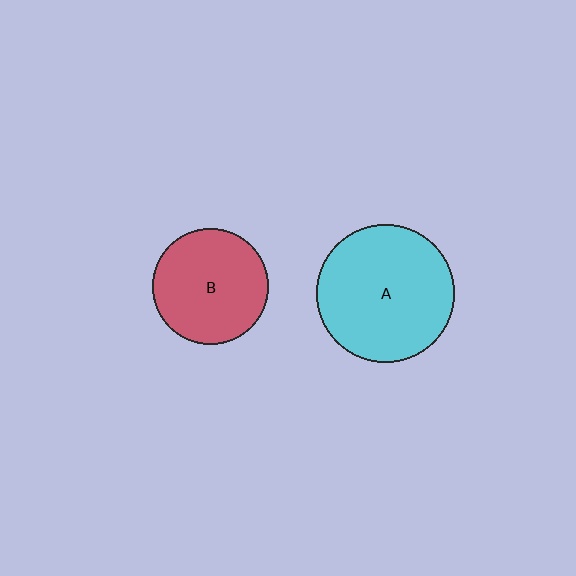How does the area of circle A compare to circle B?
Approximately 1.4 times.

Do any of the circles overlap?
No, none of the circles overlap.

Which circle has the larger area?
Circle A (cyan).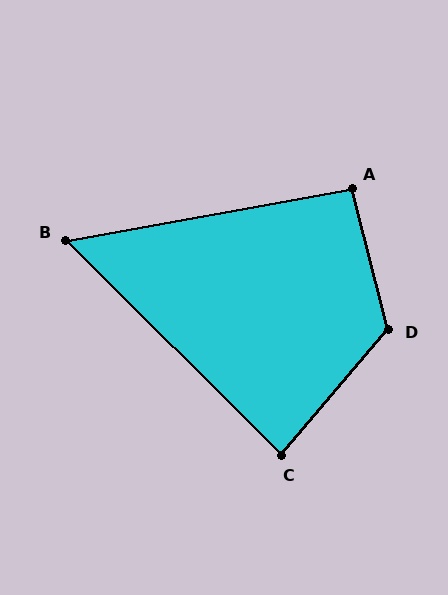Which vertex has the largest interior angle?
D, at approximately 125 degrees.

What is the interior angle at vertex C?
Approximately 86 degrees (approximately right).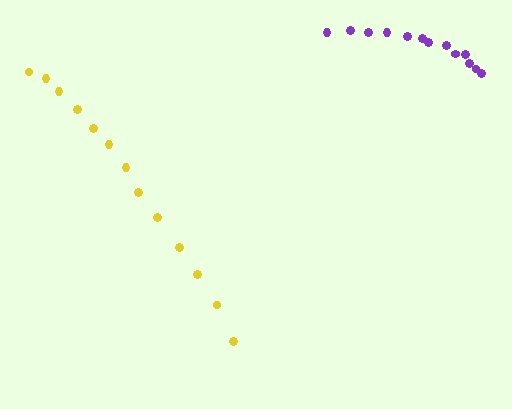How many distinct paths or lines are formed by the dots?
There are 2 distinct paths.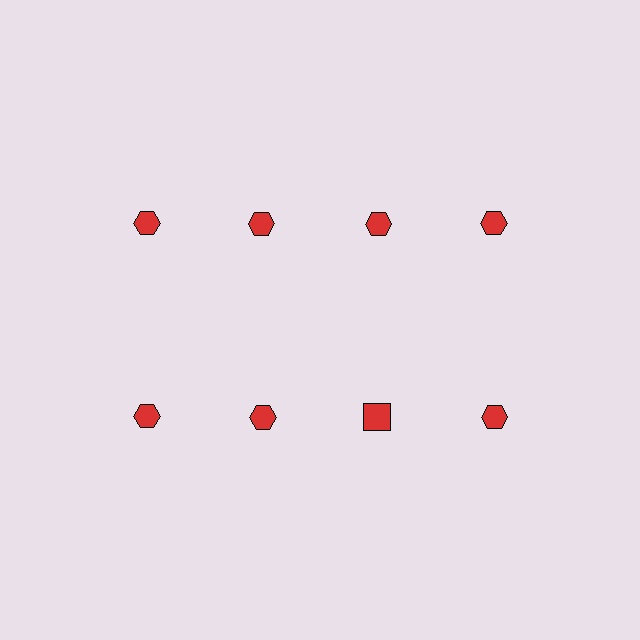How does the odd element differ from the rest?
It has a different shape: square instead of hexagon.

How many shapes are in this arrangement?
There are 8 shapes arranged in a grid pattern.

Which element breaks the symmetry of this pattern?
The red square in the second row, center column breaks the symmetry. All other shapes are red hexagons.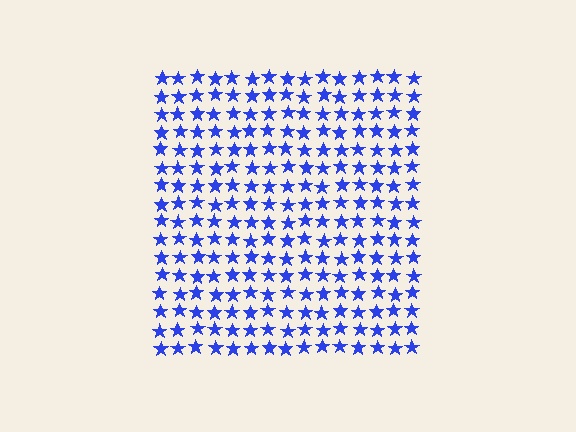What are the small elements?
The small elements are stars.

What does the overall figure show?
The overall figure shows a square.